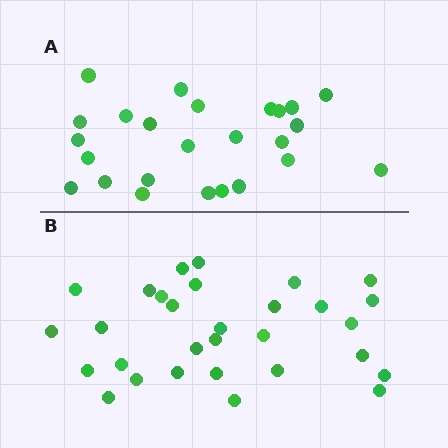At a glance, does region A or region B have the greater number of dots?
Region B (the bottom region) has more dots.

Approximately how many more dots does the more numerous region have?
Region B has about 5 more dots than region A.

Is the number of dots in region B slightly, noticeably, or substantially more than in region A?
Region B has only slightly more — the two regions are fairly close. The ratio is roughly 1.2 to 1.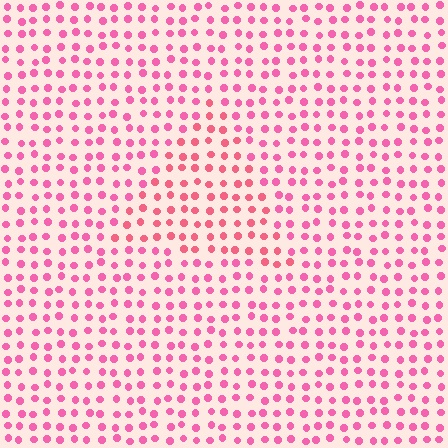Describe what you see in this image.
The image is filled with small pink elements in a uniform arrangement. A triangle-shaped region is visible where the elements are tinted to a slightly different hue, forming a subtle color boundary.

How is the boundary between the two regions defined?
The boundary is defined purely by a slight shift in hue (about 19 degrees). Spacing, size, and orientation are identical on both sides.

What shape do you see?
I see a triangle.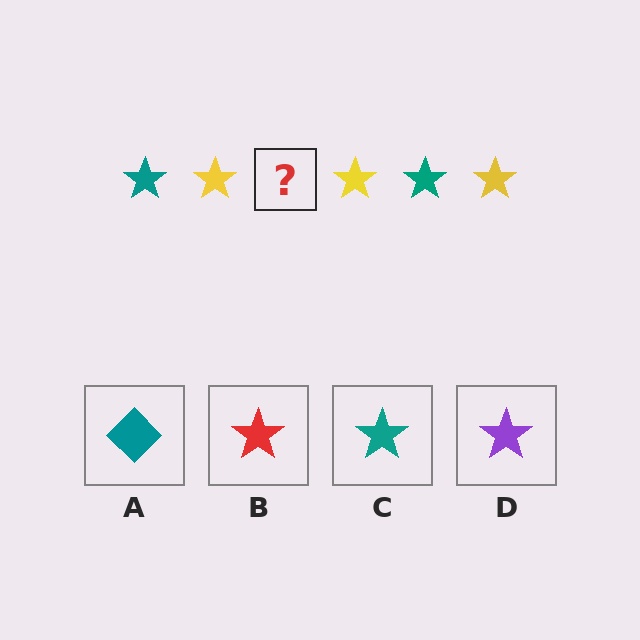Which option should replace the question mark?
Option C.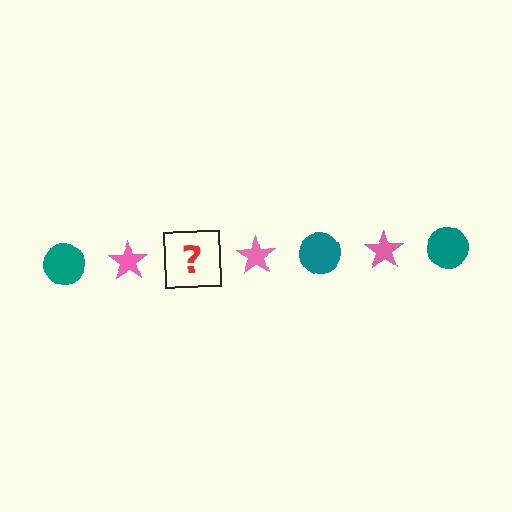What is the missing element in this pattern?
The missing element is a teal circle.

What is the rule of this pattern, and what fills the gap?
The rule is that the pattern alternates between teal circle and pink star. The gap should be filled with a teal circle.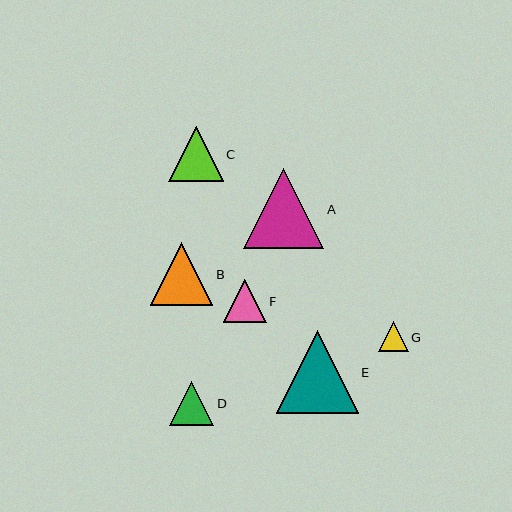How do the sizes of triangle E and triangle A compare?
Triangle E and triangle A are approximately the same size.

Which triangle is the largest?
Triangle E is the largest with a size of approximately 82 pixels.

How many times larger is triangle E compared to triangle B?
Triangle E is approximately 1.3 times the size of triangle B.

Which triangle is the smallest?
Triangle G is the smallest with a size of approximately 30 pixels.